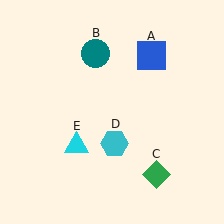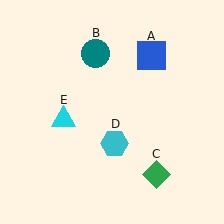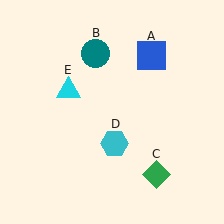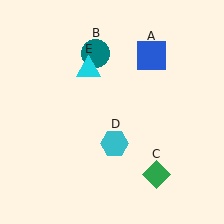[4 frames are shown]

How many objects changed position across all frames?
1 object changed position: cyan triangle (object E).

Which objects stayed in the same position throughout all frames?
Blue square (object A) and teal circle (object B) and green diamond (object C) and cyan hexagon (object D) remained stationary.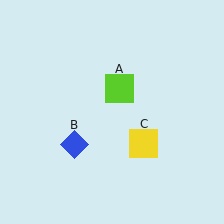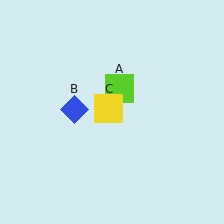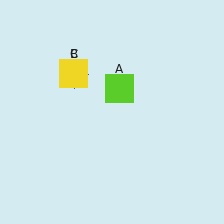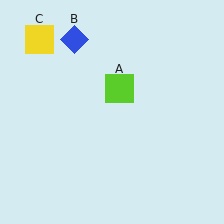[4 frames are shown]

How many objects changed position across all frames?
2 objects changed position: blue diamond (object B), yellow square (object C).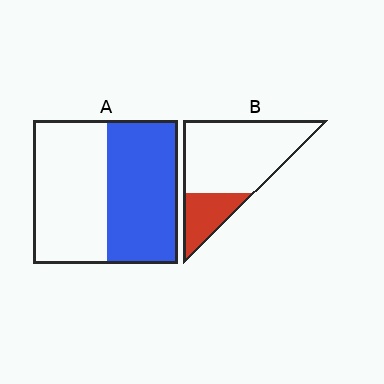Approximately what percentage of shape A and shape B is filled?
A is approximately 50% and B is approximately 25%.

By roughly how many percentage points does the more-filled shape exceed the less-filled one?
By roughly 25 percentage points (A over B).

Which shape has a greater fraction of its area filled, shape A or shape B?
Shape A.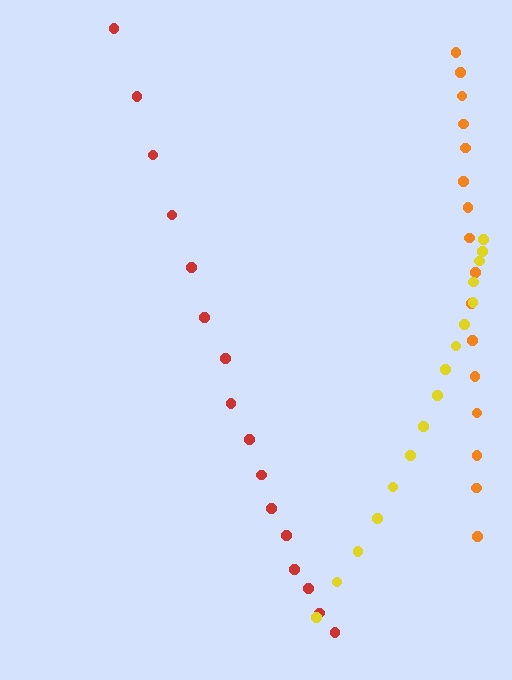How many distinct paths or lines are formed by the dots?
There are 3 distinct paths.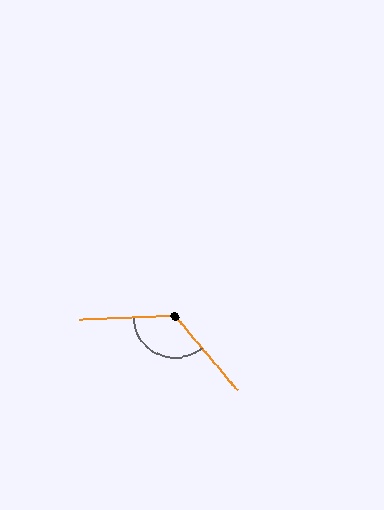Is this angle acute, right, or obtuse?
It is obtuse.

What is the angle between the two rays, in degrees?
Approximately 129 degrees.